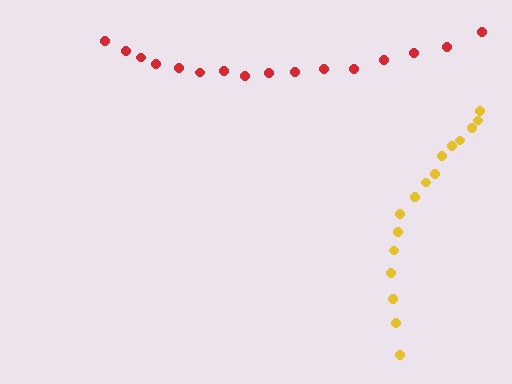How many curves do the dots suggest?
There are 2 distinct paths.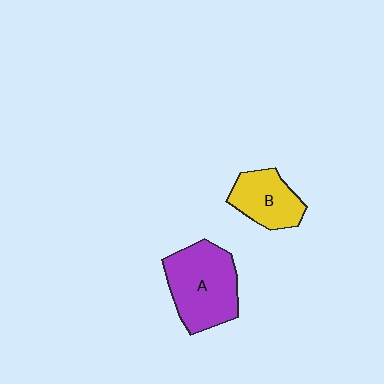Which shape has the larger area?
Shape A (purple).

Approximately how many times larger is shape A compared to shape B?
Approximately 1.6 times.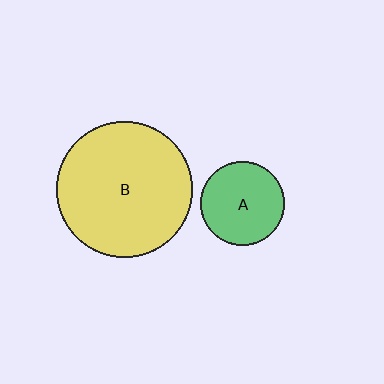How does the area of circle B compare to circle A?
Approximately 2.6 times.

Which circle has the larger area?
Circle B (yellow).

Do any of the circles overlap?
No, none of the circles overlap.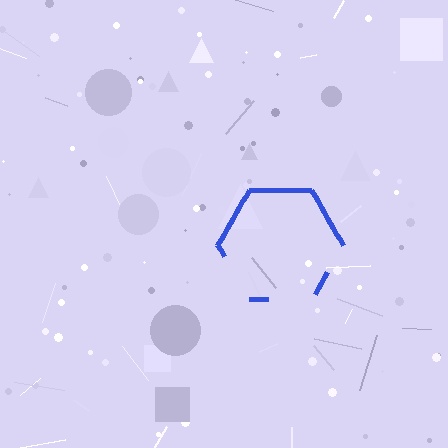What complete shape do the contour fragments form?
The contour fragments form a hexagon.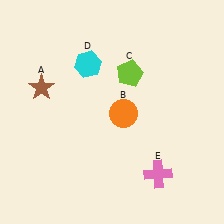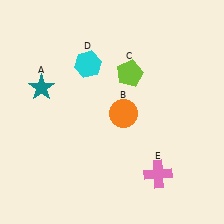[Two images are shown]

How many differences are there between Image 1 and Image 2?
There is 1 difference between the two images.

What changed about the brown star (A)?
In Image 1, A is brown. In Image 2, it changed to teal.